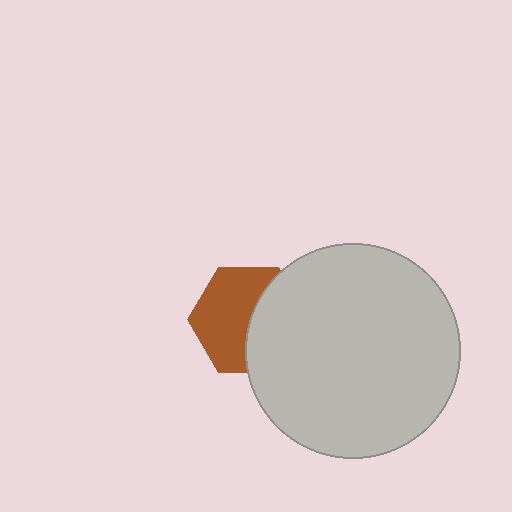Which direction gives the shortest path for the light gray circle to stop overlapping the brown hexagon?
Moving right gives the shortest separation.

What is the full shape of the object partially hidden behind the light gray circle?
The partially hidden object is a brown hexagon.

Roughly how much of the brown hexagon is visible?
About half of it is visible (roughly 57%).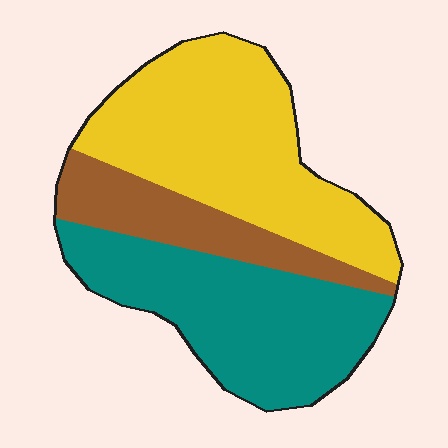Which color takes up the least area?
Brown, at roughly 20%.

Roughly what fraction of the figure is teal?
Teal covers 38% of the figure.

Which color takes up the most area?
Yellow, at roughly 45%.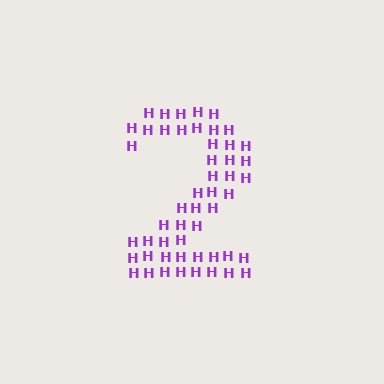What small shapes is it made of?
It is made of small letter H's.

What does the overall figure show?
The overall figure shows the digit 2.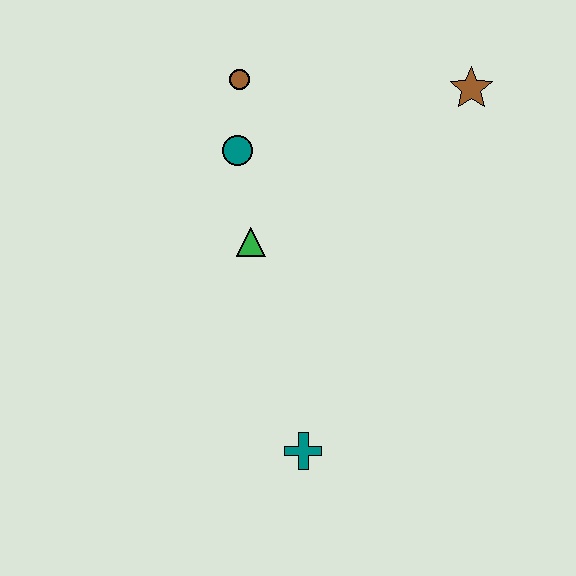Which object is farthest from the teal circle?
The teal cross is farthest from the teal circle.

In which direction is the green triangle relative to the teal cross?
The green triangle is above the teal cross.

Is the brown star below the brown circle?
Yes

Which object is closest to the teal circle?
The brown circle is closest to the teal circle.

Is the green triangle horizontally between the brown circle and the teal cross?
Yes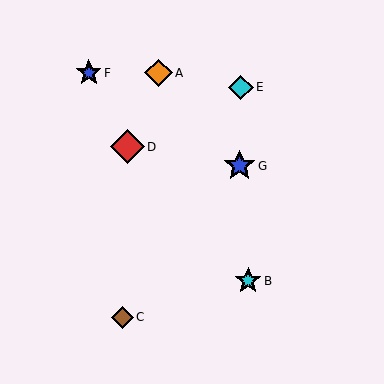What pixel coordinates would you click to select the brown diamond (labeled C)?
Click at (122, 317) to select the brown diamond C.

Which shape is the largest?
The red diamond (labeled D) is the largest.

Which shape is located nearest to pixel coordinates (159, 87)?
The orange diamond (labeled A) at (158, 73) is nearest to that location.